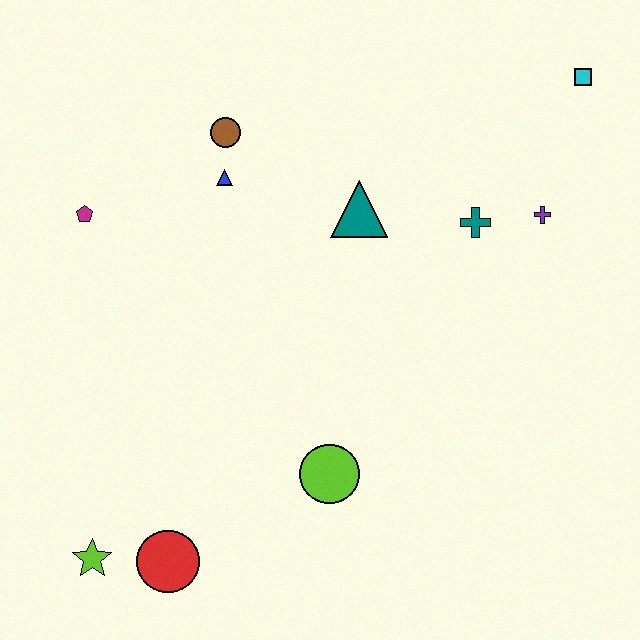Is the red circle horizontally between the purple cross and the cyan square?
No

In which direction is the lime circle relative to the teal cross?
The lime circle is below the teal cross.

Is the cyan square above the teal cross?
Yes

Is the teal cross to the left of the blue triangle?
No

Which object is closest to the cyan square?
The purple cross is closest to the cyan square.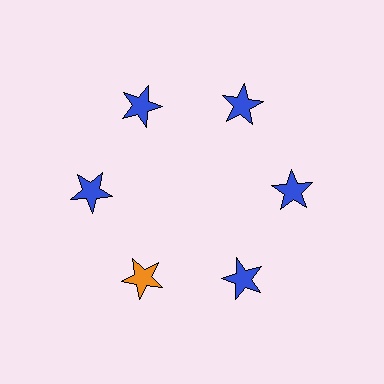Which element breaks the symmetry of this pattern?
The orange star at roughly the 7 o'clock position breaks the symmetry. All other shapes are blue stars.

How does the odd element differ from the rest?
It has a different color: orange instead of blue.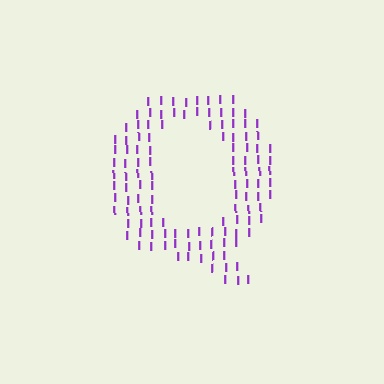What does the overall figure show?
The overall figure shows the letter Q.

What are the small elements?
The small elements are letter I's.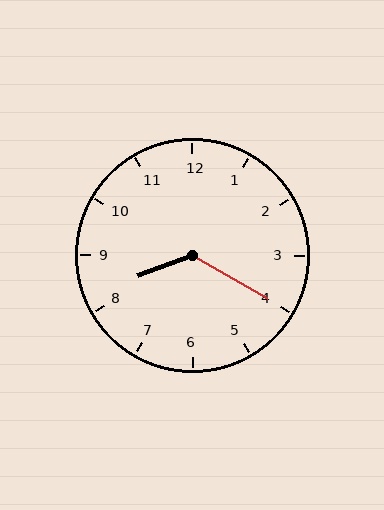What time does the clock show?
8:20.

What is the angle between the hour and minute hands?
Approximately 130 degrees.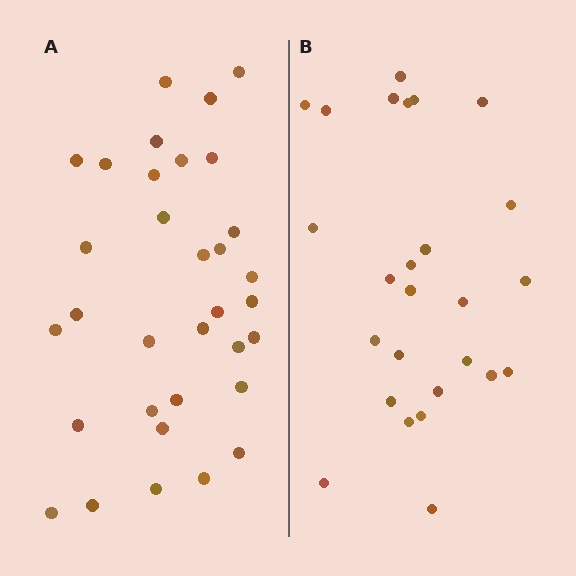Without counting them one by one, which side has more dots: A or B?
Region A (the left region) has more dots.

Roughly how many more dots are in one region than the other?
Region A has roughly 8 or so more dots than region B.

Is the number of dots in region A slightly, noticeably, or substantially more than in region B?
Region A has noticeably more, but not dramatically so. The ratio is roughly 1.3 to 1.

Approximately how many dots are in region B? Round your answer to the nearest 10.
About 30 dots. (The exact count is 26, which rounds to 30.)